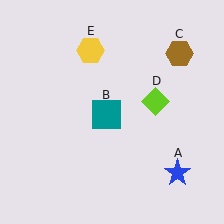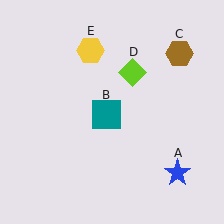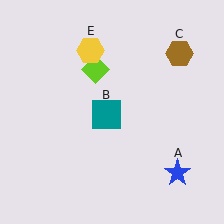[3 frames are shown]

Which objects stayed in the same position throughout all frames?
Blue star (object A) and teal square (object B) and brown hexagon (object C) and yellow hexagon (object E) remained stationary.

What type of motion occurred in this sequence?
The lime diamond (object D) rotated counterclockwise around the center of the scene.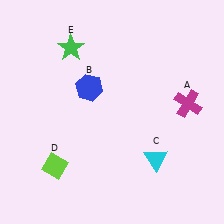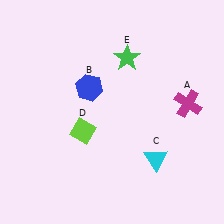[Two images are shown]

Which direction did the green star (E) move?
The green star (E) moved right.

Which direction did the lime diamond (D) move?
The lime diamond (D) moved up.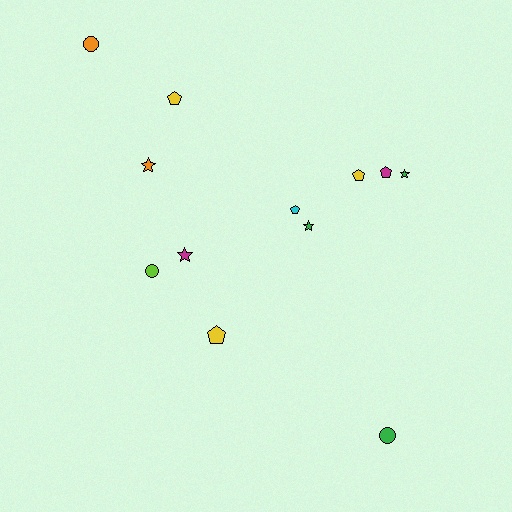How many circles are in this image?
There are 3 circles.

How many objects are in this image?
There are 12 objects.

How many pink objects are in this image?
There are no pink objects.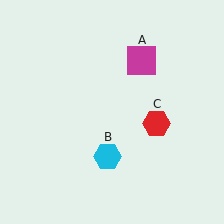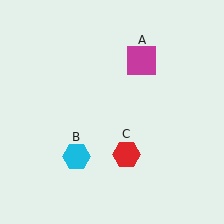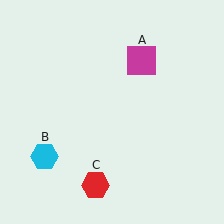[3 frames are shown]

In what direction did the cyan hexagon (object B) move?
The cyan hexagon (object B) moved left.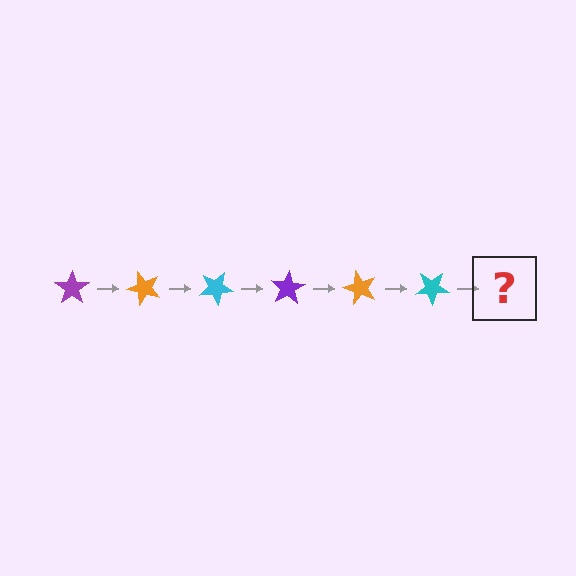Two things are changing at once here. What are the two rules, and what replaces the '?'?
The two rules are that it rotates 50 degrees each step and the color cycles through purple, orange, and cyan. The '?' should be a purple star, rotated 300 degrees from the start.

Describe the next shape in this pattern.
It should be a purple star, rotated 300 degrees from the start.